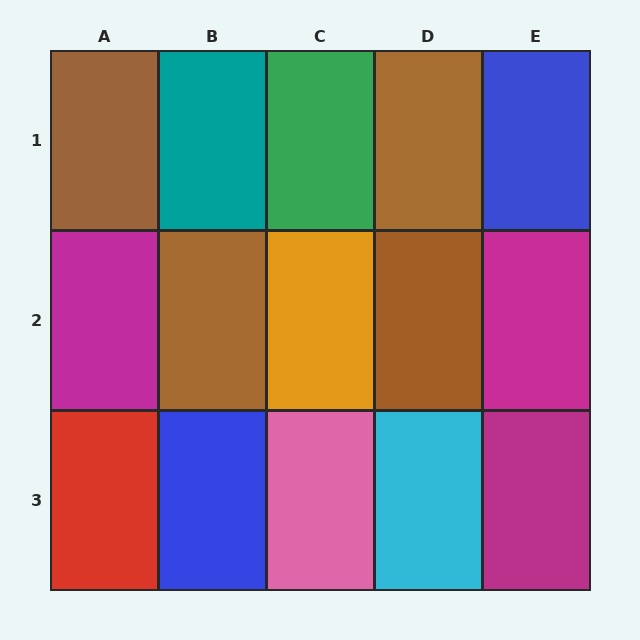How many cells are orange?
1 cell is orange.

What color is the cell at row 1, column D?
Brown.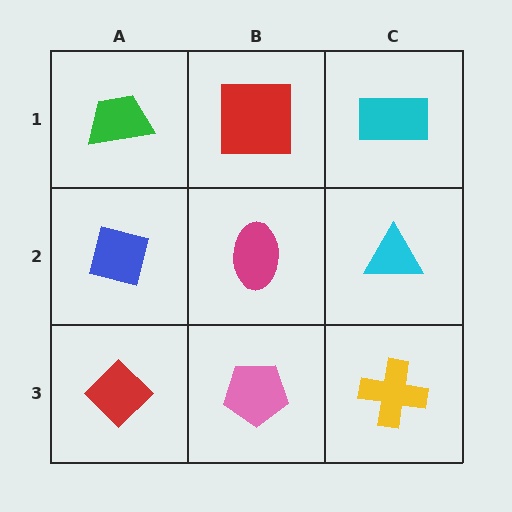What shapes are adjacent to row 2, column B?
A red square (row 1, column B), a pink pentagon (row 3, column B), a blue square (row 2, column A), a cyan triangle (row 2, column C).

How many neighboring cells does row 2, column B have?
4.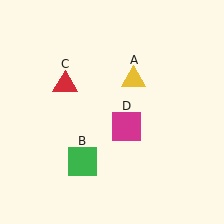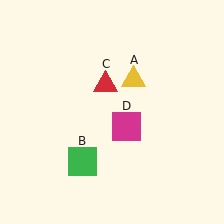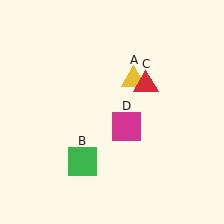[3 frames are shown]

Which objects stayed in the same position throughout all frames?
Yellow triangle (object A) and green square (object B) and magenta square (object D) remained stationary.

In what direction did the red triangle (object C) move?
The red triangle (object C) moved right.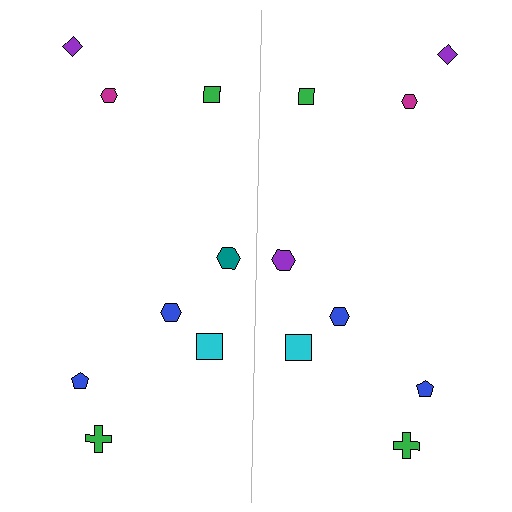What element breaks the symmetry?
The purple hexagon on the right side breaks the symmetry — its mirror counterpart is teal.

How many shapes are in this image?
There are 16 shapes in this image.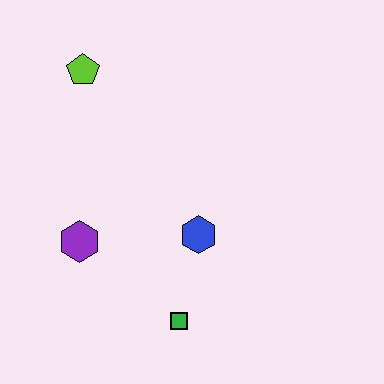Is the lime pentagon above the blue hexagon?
Yes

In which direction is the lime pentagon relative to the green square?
The lime pentagon is above the green square.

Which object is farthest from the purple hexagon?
The lime pentagon is farthest from the purple hexagon.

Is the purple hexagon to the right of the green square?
No